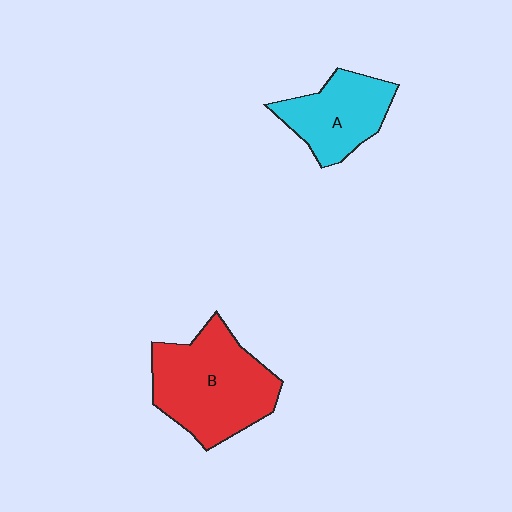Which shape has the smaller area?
Shape A (cyan).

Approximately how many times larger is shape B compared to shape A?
Approximately 1.6 times.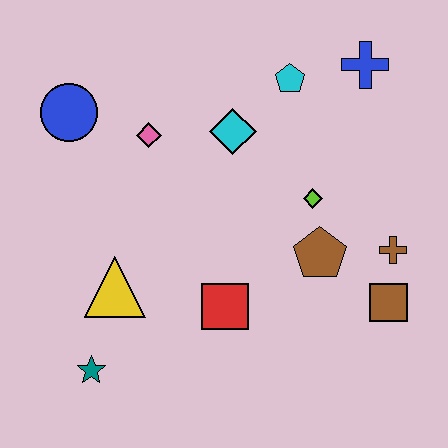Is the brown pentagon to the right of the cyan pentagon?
Yes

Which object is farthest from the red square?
The blue cross is farthest from the red square.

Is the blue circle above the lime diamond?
Yes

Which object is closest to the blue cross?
The cyan pentagon is closest to the blue cross.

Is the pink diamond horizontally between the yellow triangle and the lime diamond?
Yes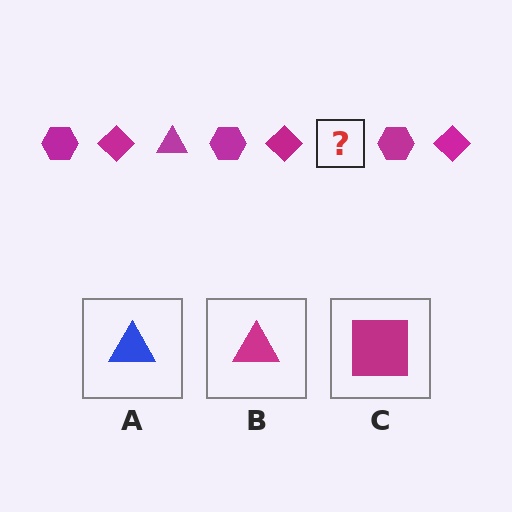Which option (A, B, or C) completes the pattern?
B.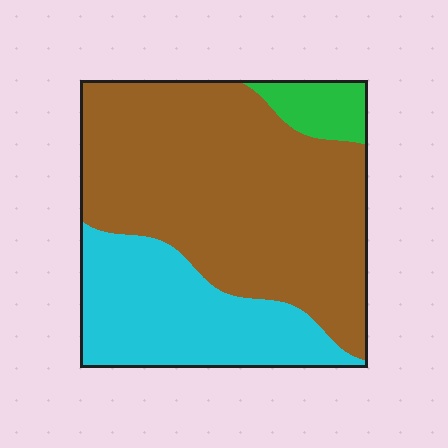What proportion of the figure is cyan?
Cyan takes up between a sixth and a third of the figure.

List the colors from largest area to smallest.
From largest to smallest: brown, cyan, green.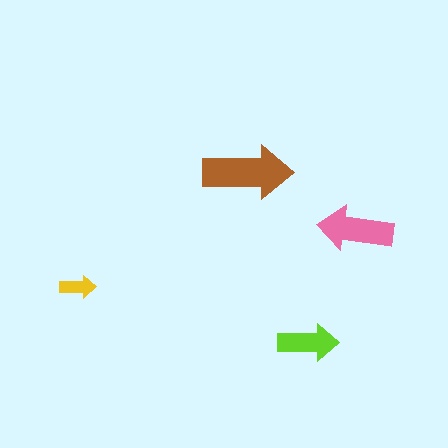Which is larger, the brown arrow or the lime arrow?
The brown one.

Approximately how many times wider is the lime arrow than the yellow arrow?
About 1.5 times wider.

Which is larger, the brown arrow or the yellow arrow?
The brown one.